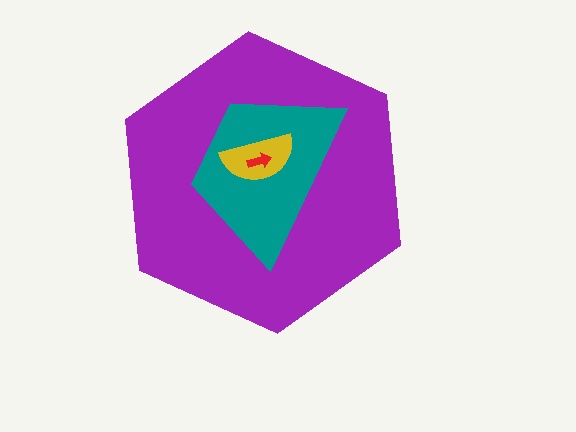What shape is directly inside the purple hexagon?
The teal trapezoid.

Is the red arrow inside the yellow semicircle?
Yes.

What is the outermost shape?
The purple hexagon.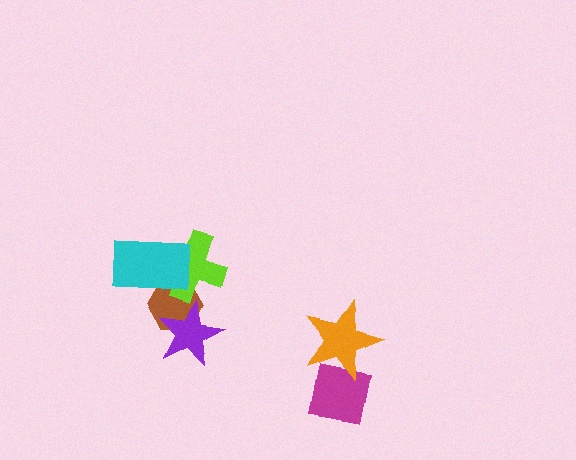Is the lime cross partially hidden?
Yes, it is partially covered by another shape.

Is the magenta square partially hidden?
Yes, it is partially covered by another shape.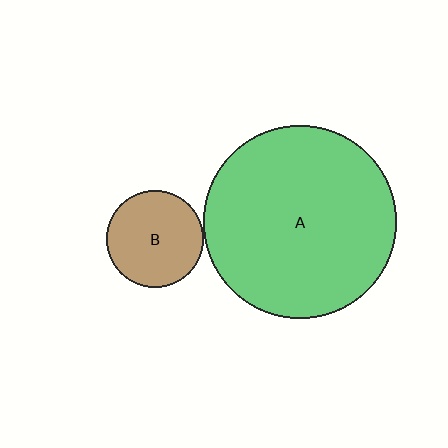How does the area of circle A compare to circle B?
Approximately 4.0 times.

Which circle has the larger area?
Circle A (green).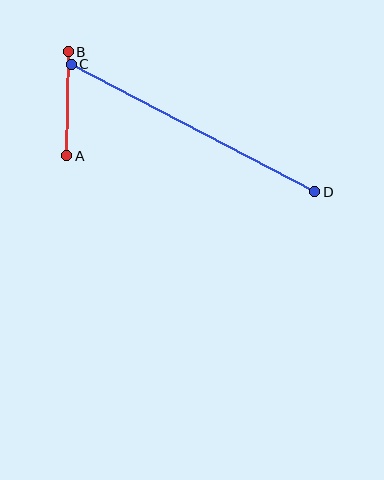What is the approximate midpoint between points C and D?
The midpoint is at approximately (193, 128) pixels.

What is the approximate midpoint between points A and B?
The midpoint is at approximately (67, 104) pixels.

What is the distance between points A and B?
The distance is approximately 104 pixels.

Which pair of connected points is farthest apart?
Points C and D are farthest apart.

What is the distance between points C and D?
The distance is approximately 275 pixels.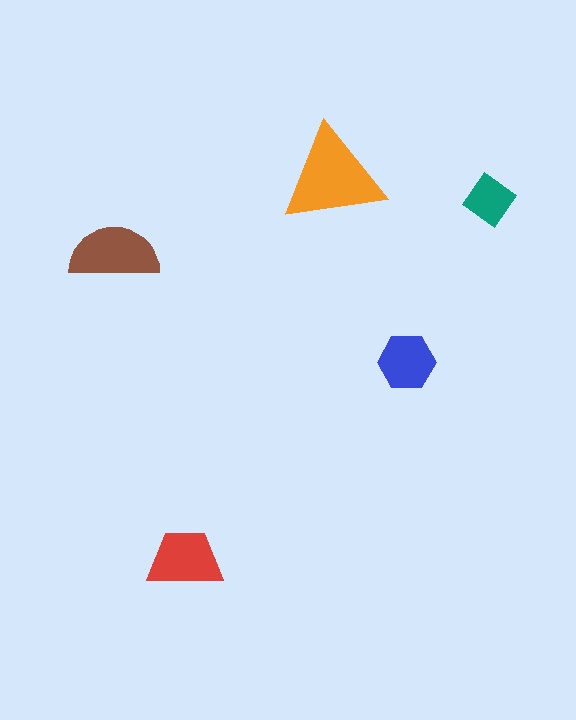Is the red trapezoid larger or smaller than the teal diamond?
Larger.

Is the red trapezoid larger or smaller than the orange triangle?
Smaller.